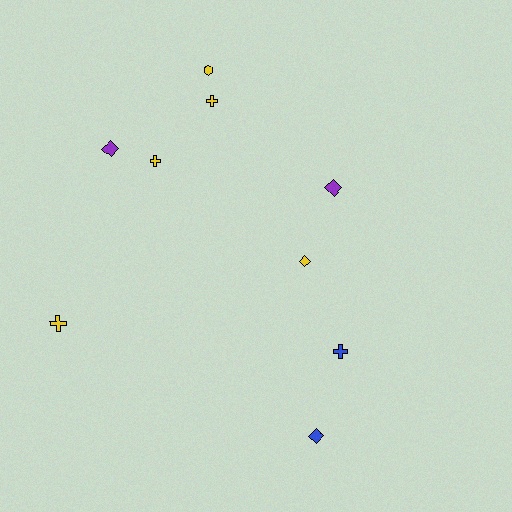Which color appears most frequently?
Yellow, with 5 objects.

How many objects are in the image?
There are 9 objects.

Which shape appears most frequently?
Diamond, with 4 objects.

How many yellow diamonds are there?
There is 1 yellow diamond.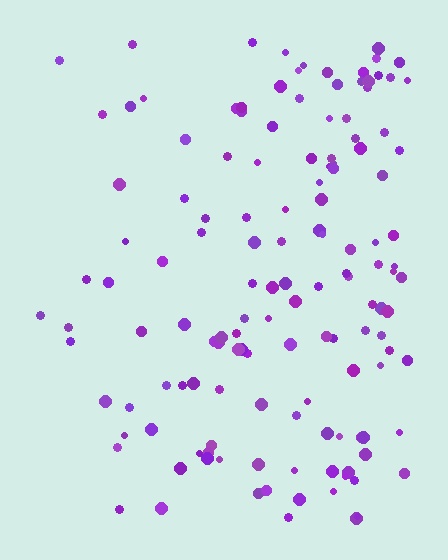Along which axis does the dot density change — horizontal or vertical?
Horizontal.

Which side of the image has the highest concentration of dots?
The right.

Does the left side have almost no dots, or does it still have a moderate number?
Still a moderate number, just noticeably fewer than the right.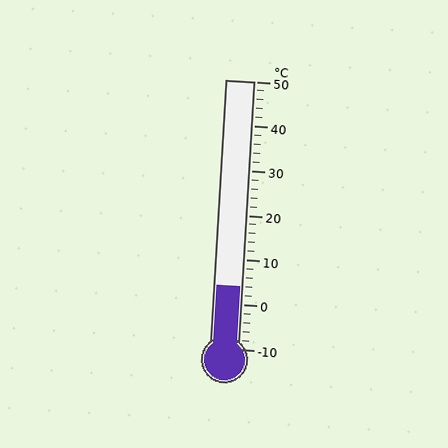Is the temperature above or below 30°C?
The temperature is below 30°C.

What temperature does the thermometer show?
The thermometer shows approximately 4°C.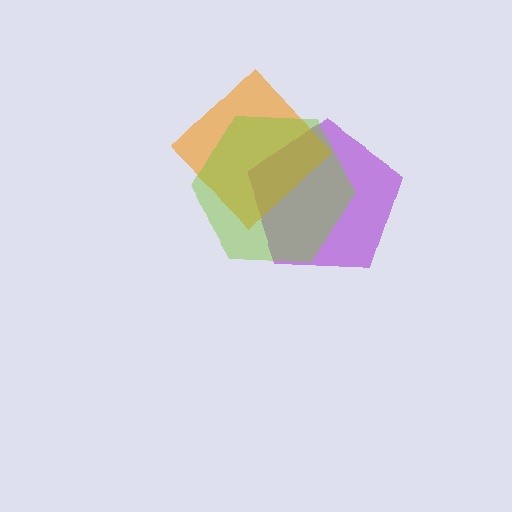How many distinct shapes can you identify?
There are 3 distinct shapes: a purple pentagon, an orange diamond, a lime hexagon.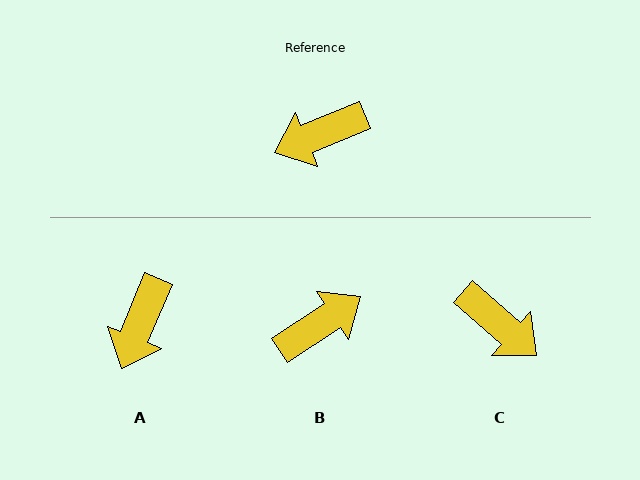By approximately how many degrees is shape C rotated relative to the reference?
Approximately 117 degrees counter-clockwise.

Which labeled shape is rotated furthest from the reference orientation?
B, about 169 degrees away.